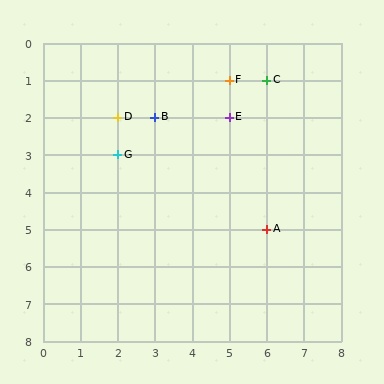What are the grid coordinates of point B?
Point B is at grid coordinates (3, 2).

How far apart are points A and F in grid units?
Points A and F are 1 column and 4 rows apart (about 4.1 grid units diagonally).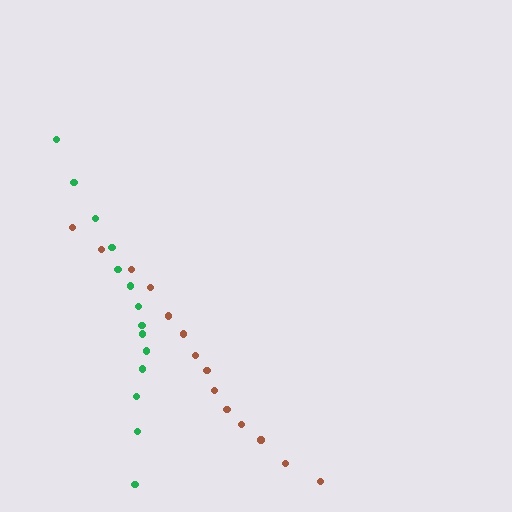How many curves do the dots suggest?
There are 2 distinct paths.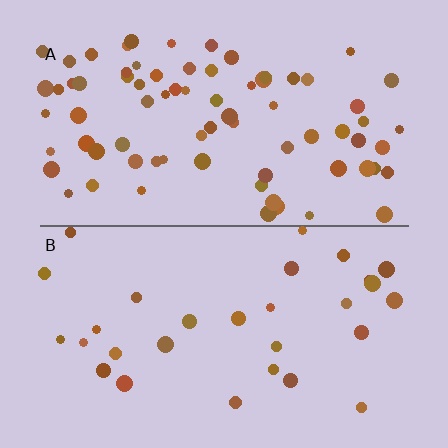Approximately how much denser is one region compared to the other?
Approximately 2.5× — region A over region B.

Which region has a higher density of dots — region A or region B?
A (the top).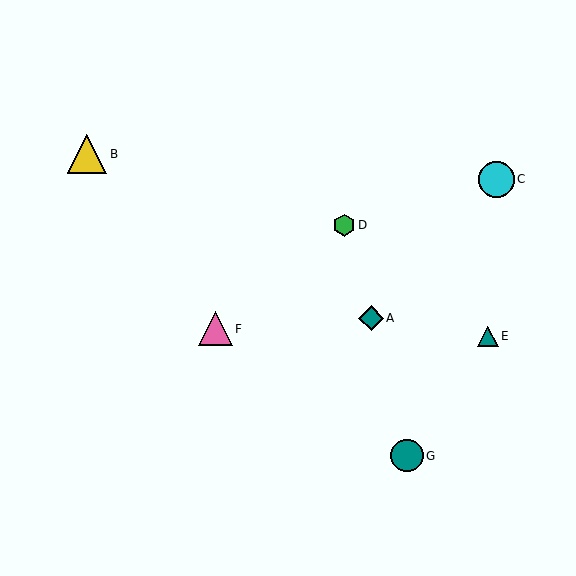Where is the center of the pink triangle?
The center of the pink triangle is at (215, 329).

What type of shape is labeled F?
Shape F is a pink triangle.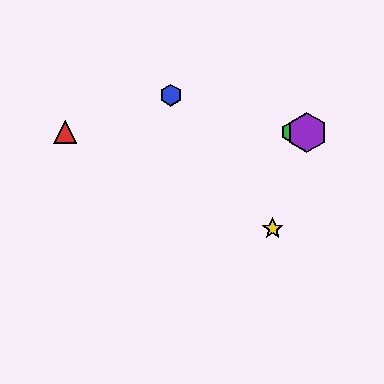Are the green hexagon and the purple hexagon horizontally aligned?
Yes, both are at y≈132.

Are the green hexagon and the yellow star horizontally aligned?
No, the green hexagon is at y≈132 and the yellow star is at y≈229.